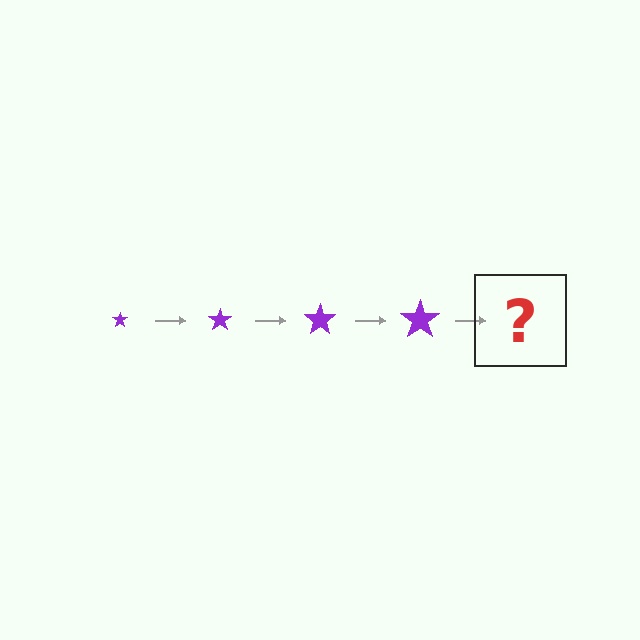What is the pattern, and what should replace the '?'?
The pattern is that the star gets progressively larger each step. The '?' should be a purple star, larger than the previous one.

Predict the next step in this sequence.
The next step is a purple star, larger than the previous one.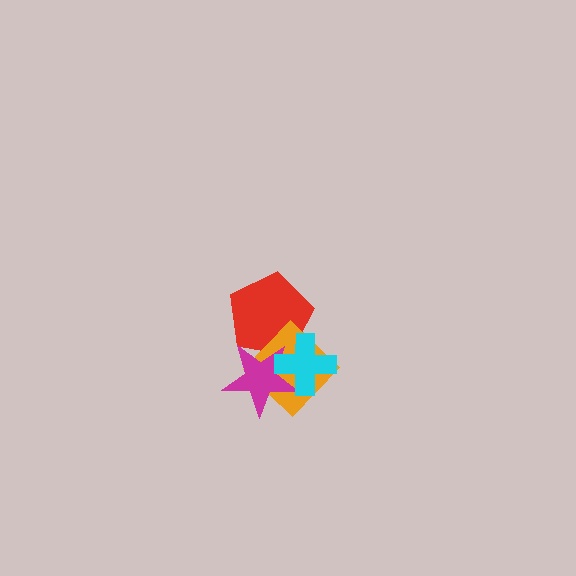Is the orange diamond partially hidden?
Yes, it is partially covered by another shape.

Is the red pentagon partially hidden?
Yes, it is partially covered by another shape.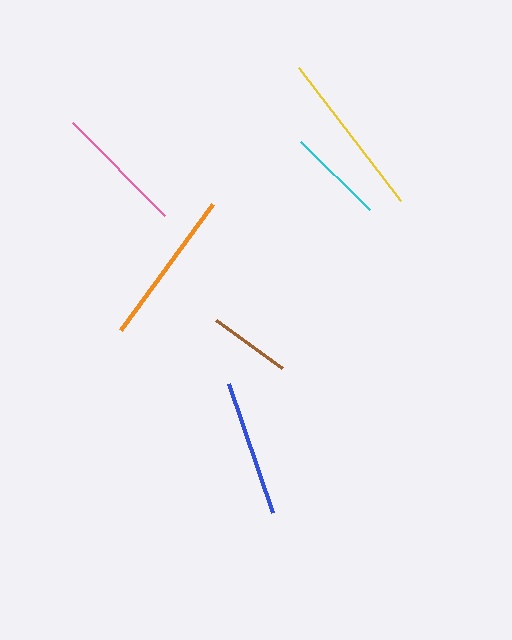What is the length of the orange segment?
The orange segment is approximately 156 pixels long.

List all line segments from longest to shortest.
From longest to shortest: yellow, orange, blue, pink, cyan, brown.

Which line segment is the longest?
The yellow line is the longest at approximately 168 pixels.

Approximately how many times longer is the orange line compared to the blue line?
The orange line is approximately 1.1 times the length of the blue line.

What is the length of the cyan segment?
The cyan segment is approximately 97 pixels long.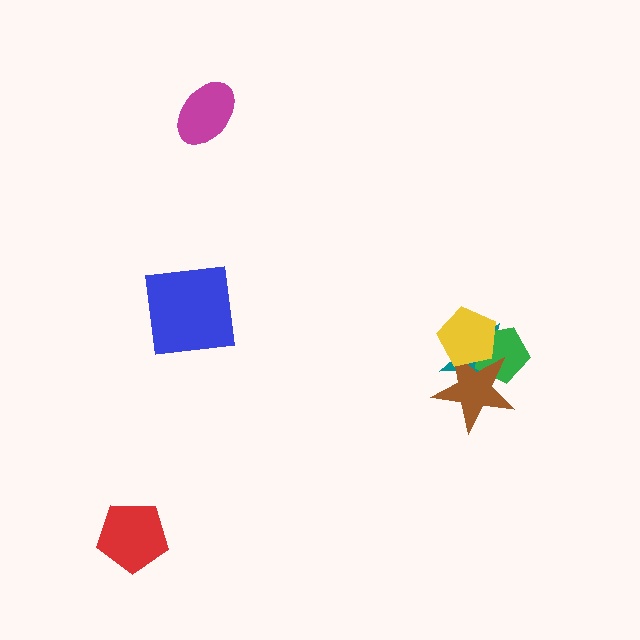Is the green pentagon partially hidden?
Yes, it is partially covered by another shape.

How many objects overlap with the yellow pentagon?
3 objects overlap with the yellow pentagon.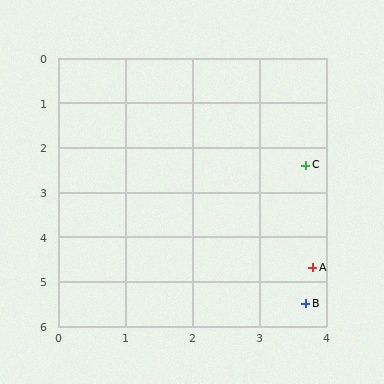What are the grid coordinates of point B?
Point B is at approximately (3.7, 5.5).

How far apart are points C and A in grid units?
Points C and A are about 2.3 grid units apart.